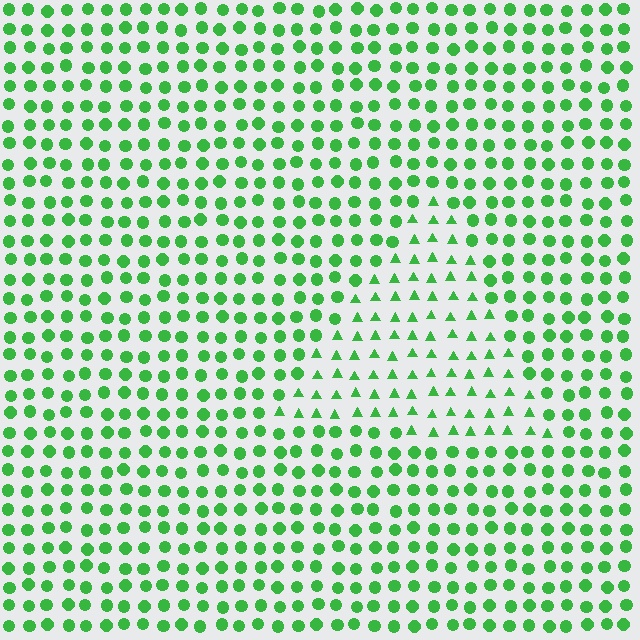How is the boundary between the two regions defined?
The boundary is defined by a change in element shape: triangles inside vs. circles outside. All elements share the same color and spacing.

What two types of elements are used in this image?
The image uses triangles inside the triangle region and circles outside it.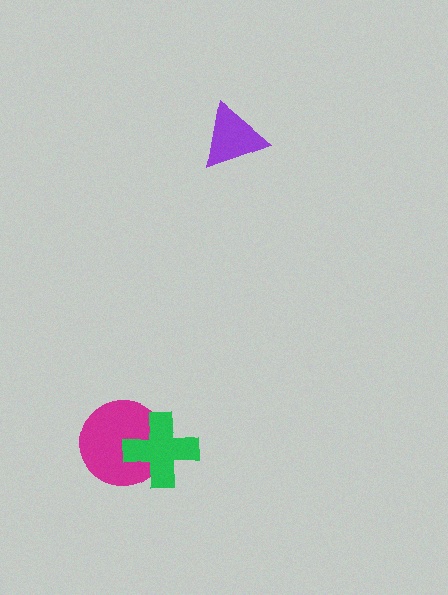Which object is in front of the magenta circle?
The green cross is in front of the magenta circle.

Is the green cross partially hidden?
No, no other shape covers it.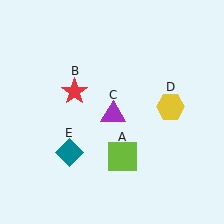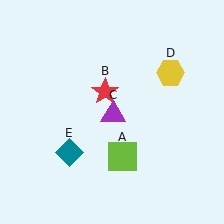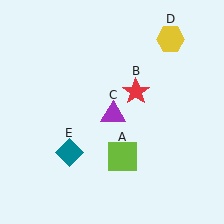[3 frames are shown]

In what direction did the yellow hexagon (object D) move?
The yellow hexagon (object D) moved up.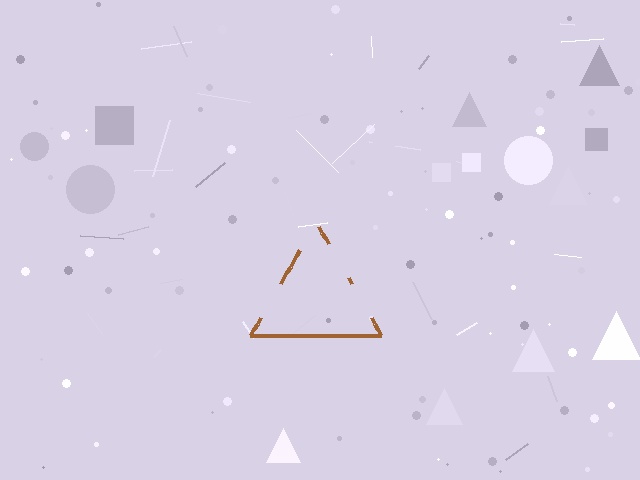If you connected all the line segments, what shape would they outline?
They would outline a triangle.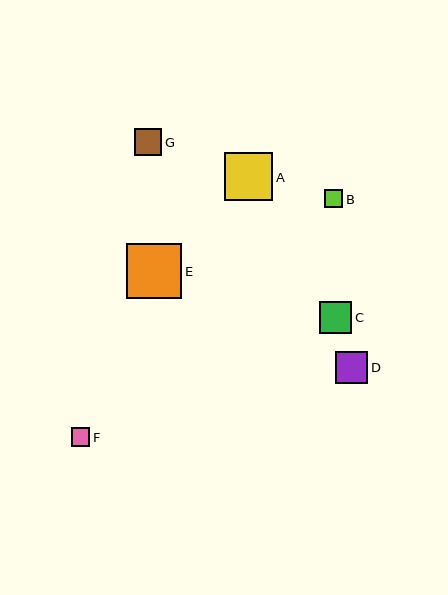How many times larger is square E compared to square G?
Square E is approximately 2.1 times the size of square G.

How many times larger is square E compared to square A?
Square E is approximately 1.1 times the size of square A.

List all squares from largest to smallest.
From largest to smallest: E, A, D, C, G, B, F.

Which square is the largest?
Square E is the largest with a size of approximately 55 pixels.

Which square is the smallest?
Square F is the smallest with a size of approximately 18 pixels.